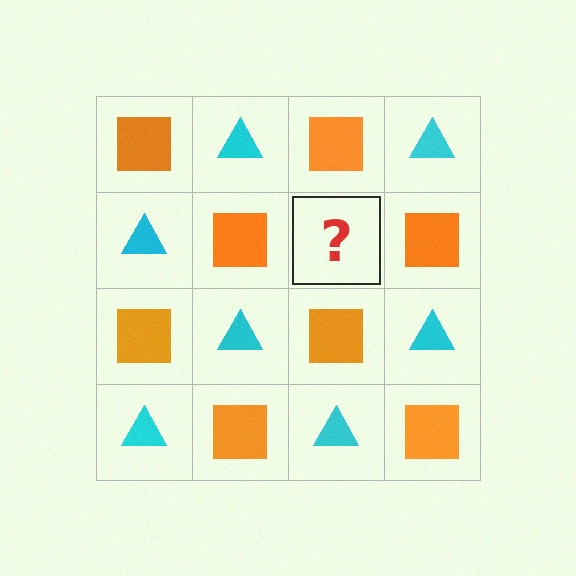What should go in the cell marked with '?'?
The missing cell should contain a cyan triangle.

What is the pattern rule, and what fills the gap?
The rule is that it alternates orange square and cyan triangle in a checkerboard pattern. The gap should be filled with a cyan triangle.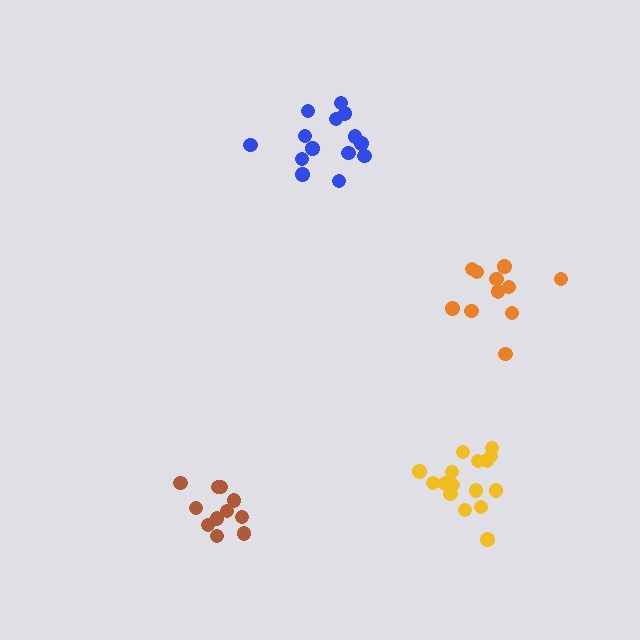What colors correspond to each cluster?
The clusters are colored: orange, yellow, blue, brown.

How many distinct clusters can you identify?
There are 4 distinct clusters.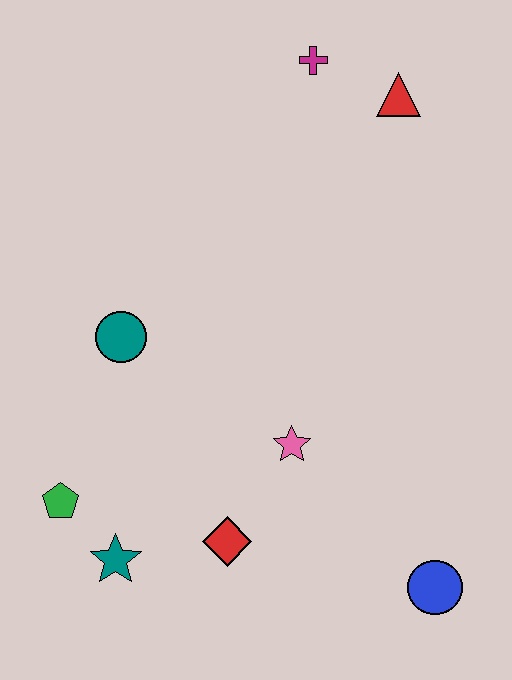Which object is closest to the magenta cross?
The red triangle is closest to the magenta cross.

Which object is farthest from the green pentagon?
The red triangle is farthest from the green pentagon.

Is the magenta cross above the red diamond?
Yes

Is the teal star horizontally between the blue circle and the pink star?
No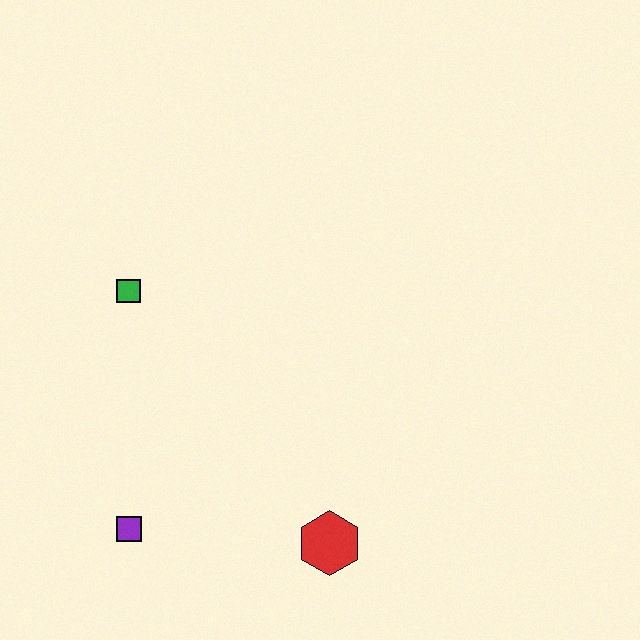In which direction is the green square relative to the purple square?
The green square is above the purple square.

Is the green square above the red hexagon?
Yes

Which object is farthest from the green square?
The red hexagon is farthest from the green square.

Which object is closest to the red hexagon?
The purple square is closest to the red hexagon.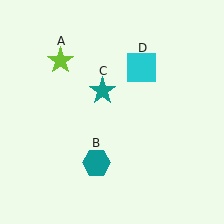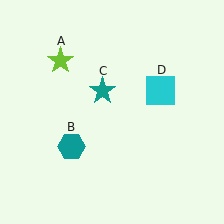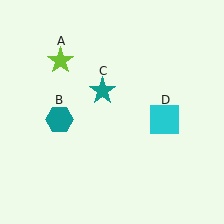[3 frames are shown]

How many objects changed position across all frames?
2 objects changed position: teal hexagon (object B), cyan square (object D).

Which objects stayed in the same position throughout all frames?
Lime star (object A) and teal star (object C) remained stationary.